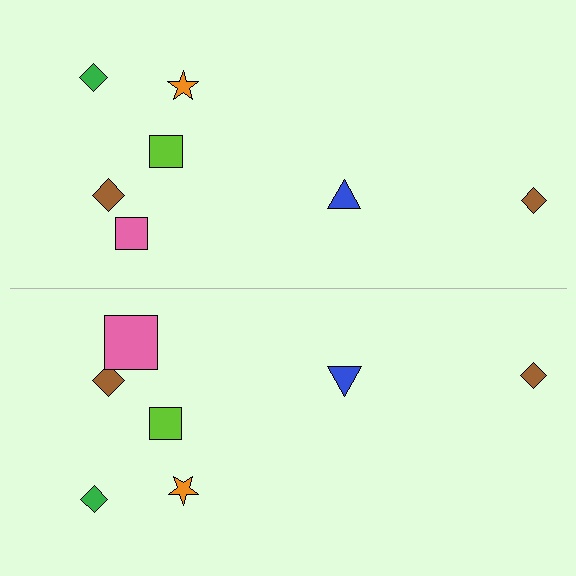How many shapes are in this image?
There are 14 shapes in this image.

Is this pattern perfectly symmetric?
No, the pattern is not perfectly symmetric. The pink square on the bottom side has a different size than its mirror counterpart.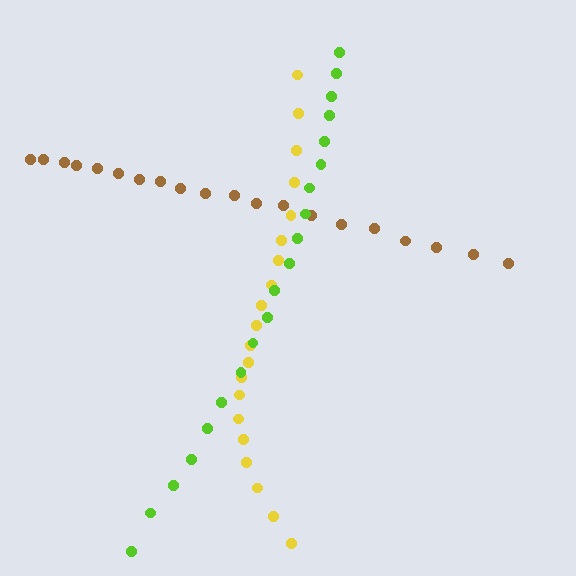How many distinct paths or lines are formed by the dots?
There are 3 distinct paths.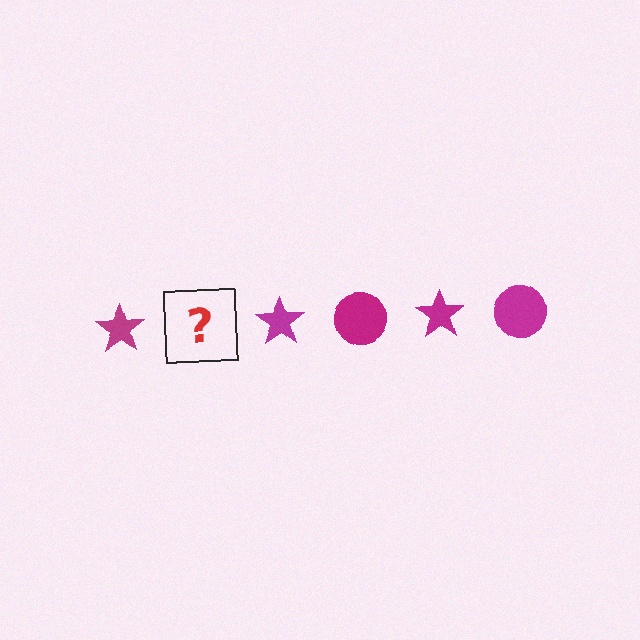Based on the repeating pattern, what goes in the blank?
The blank should be a magenta circle.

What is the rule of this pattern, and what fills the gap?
The rule is that the pattern cycles through star, circle shapes in magenta. The gap should be filled with a magenta circle.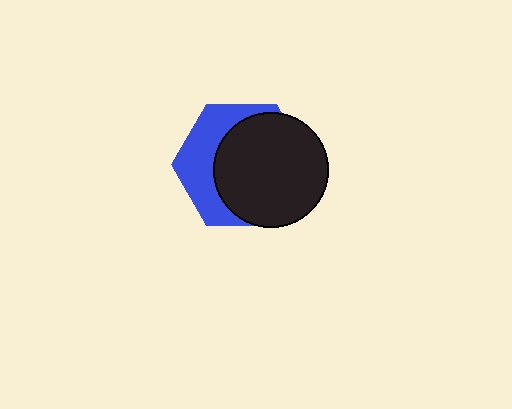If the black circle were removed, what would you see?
You would see the complete blue hexagon.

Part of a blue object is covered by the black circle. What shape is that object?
It is a hexagon.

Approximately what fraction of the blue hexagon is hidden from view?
Roughly 62% of the blue hexagon is hidden behind the black circle.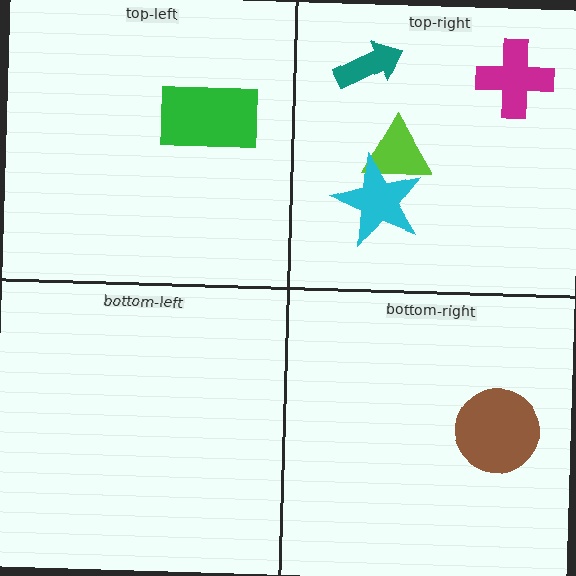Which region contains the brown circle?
The bottom-right region.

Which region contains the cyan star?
The top-right region.